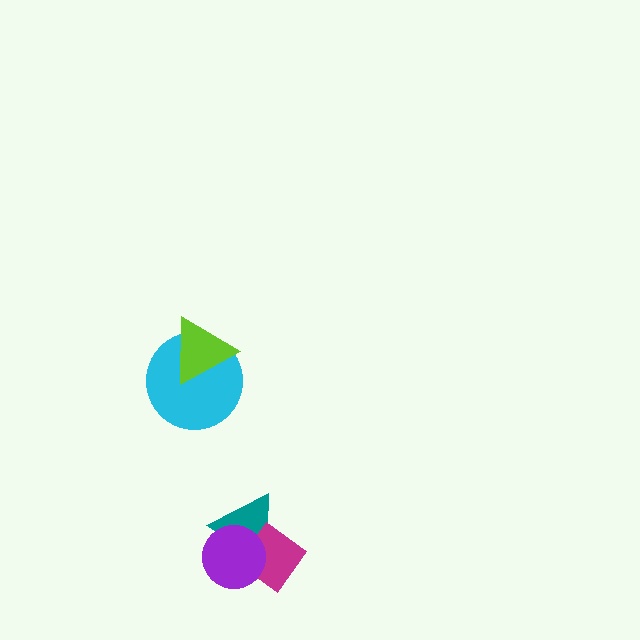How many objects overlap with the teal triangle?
2 objects overlap with the teal triangle.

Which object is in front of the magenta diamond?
The purple circle is in front of the magenta diamond.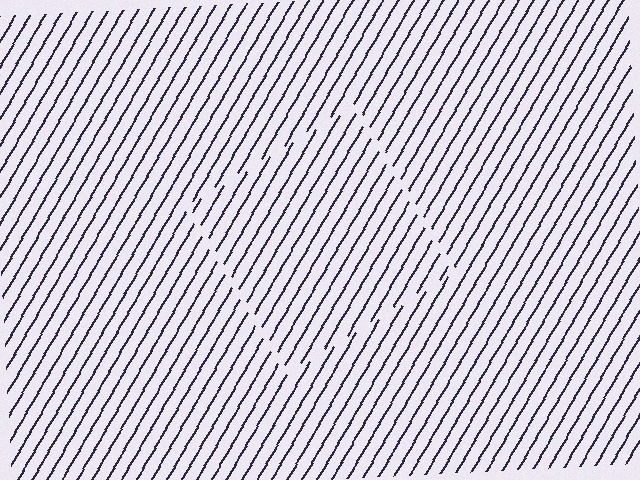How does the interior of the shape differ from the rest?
The interior of the shape contains the same grating, shifted by half a period — the contour is defined by the phase discontinuity where line-ends from the inner and outer gratings abut.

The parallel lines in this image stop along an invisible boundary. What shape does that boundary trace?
An illusory square. The interior of the shape contains the same grating, shifted by half a period — the contour is defined by the phase discontinuity where line-ends from the inner and outer gratings abut.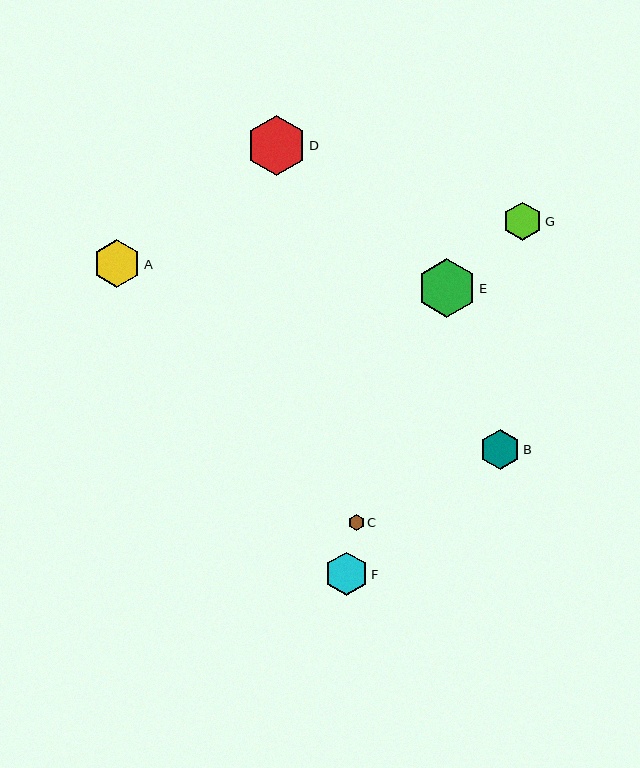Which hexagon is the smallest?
Hexagon C is the smallest with a size of approximately 16 pixels.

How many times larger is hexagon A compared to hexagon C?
Hexagon A is approximately 2.9 times the size of hexagon C.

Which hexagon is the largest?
Hexagon D is the largest with a size of approximately 60 pixels.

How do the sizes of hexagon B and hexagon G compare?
Hexagon B and hexagon G are approximately the same size.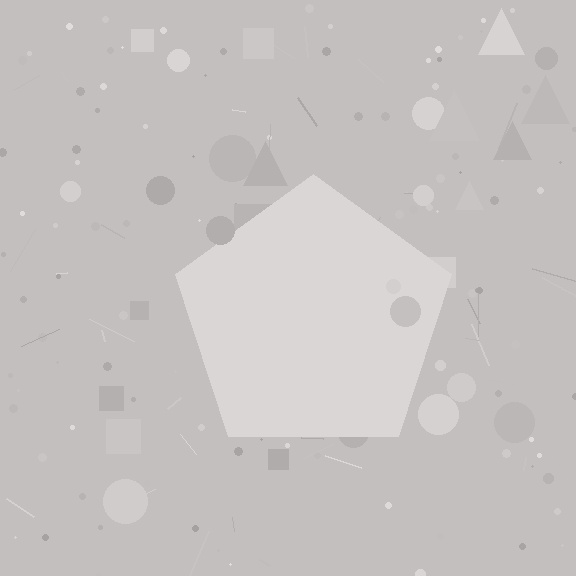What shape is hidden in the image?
A pentagon is hidden in the image.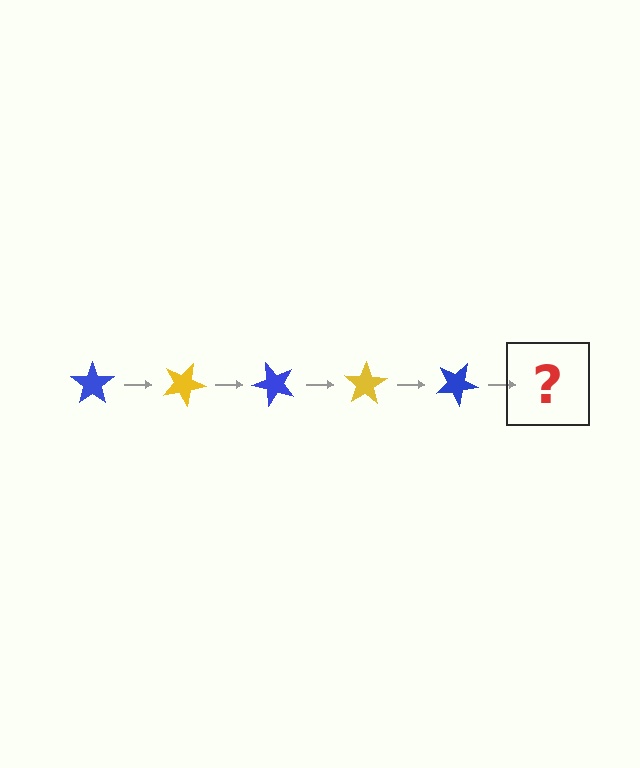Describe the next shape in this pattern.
It should be a yellow star, rotated 125 degrees from the start.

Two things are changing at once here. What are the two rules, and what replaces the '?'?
The two rules are that it rotates 25 degrees each step and the color cycles through blue and yellow. The '?' should be a yellow star, rotated 125 degrees from the start.